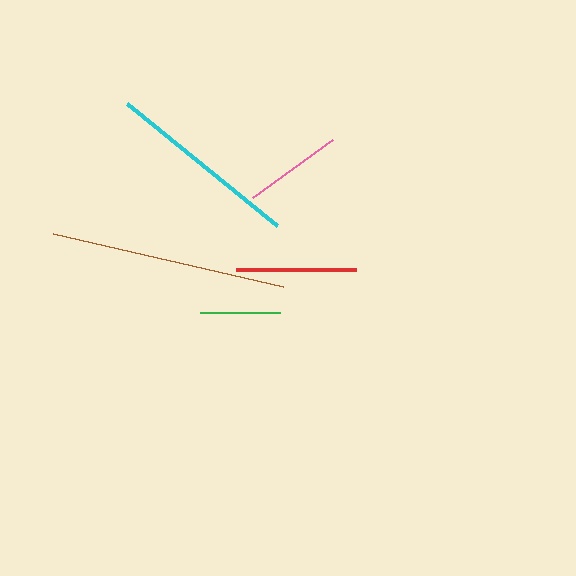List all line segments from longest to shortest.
From longest to shortest: brown, cyan, red, pink, green.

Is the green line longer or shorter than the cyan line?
The cyan line is longer than the green line.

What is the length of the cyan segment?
The cyan segment is approximately 194 pixels long.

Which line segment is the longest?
The brown line is the longest at approximately 236 pixels.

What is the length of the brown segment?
The brown segment is approximately 236 pixels long.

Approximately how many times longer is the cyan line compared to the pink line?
The cyan line is approximately 2.0 times the length of the pink line.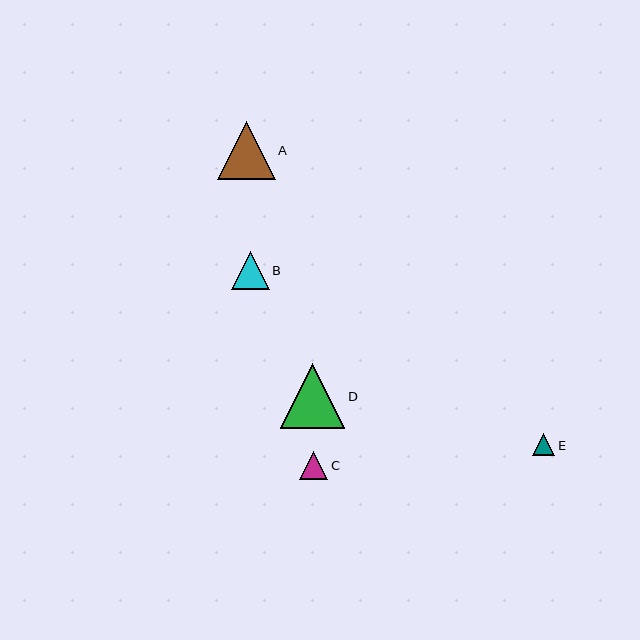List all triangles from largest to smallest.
From largest to smallest: D, A, B, C, E.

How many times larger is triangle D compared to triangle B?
Triangle D is approximately 1.7 times the size of triangle B.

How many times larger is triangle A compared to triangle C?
Triangle A is approximately 2.0 times the size of triangle C.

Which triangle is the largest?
Triangle D is the largest with a size of approximately 64 pixels.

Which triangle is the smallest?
Triangle E is the smallest with a size of approximately 22 pixels.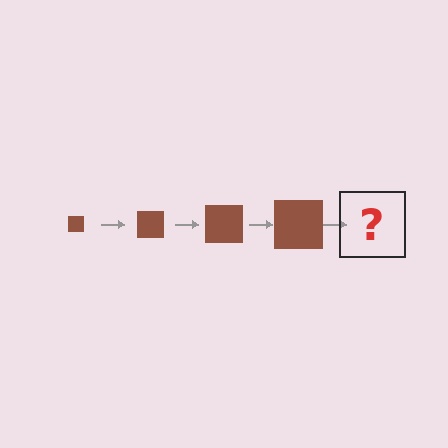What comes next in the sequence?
The next element should be a brown square, larger than the previous one.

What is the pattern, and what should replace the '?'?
The pattern is that the square gets progressively larger each step. The '?' should be a brown square, larger than the previous one.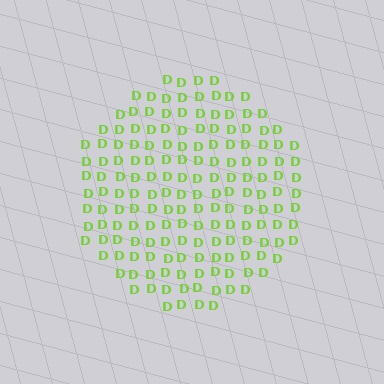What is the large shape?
The large shape is a circle.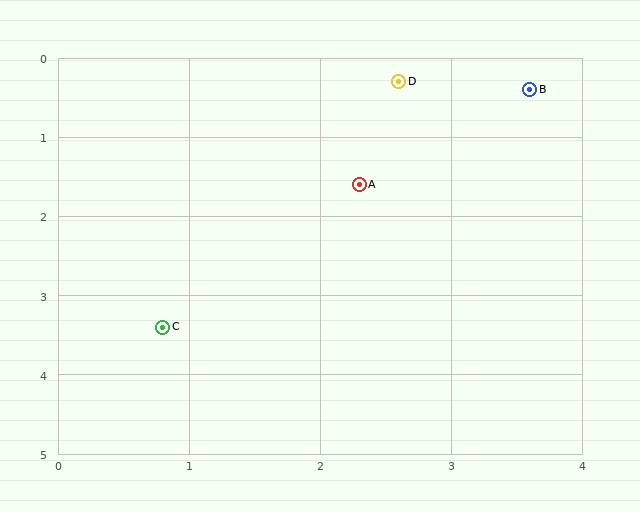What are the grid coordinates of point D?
Point D is at approximately (2.6, 0.3).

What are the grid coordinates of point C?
Point C is at approximately (0.8, 3.4).